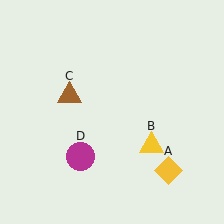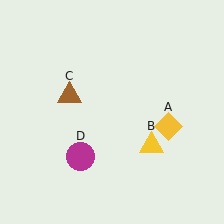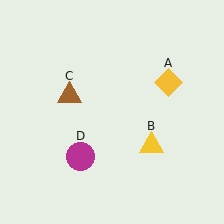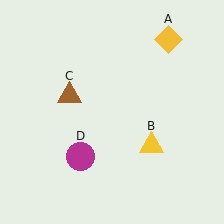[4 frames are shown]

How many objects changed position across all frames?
1 object changed position: yellow diamond (object A).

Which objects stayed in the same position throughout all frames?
Yellow triangle (object B) and brown triangle (object C) and magenta circle (object D) remained stationary.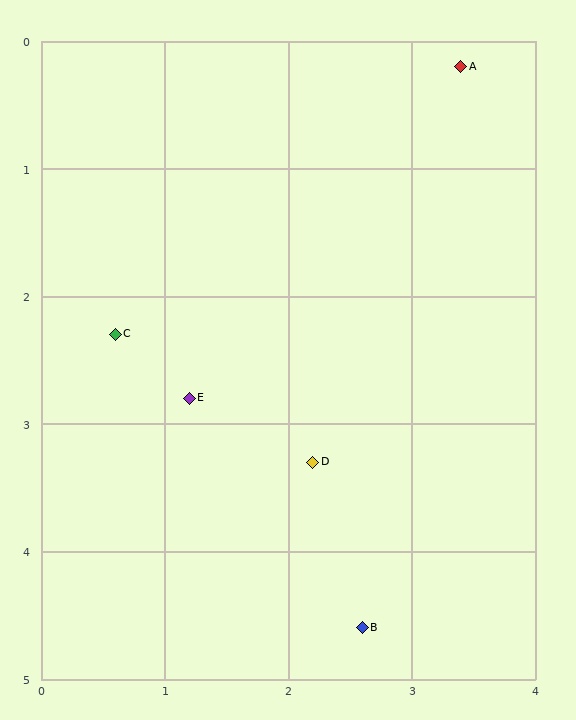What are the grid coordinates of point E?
Point E is at approximately (1.2, 2.8).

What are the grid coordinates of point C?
Point C is at approximately (0.6, 2.3).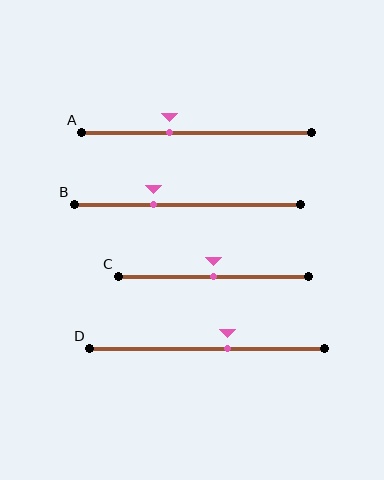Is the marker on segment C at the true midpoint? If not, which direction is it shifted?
Yes, the marker on segment C is at the true midpoint.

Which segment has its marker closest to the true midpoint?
Segment C has its marker closest to the true midpoint.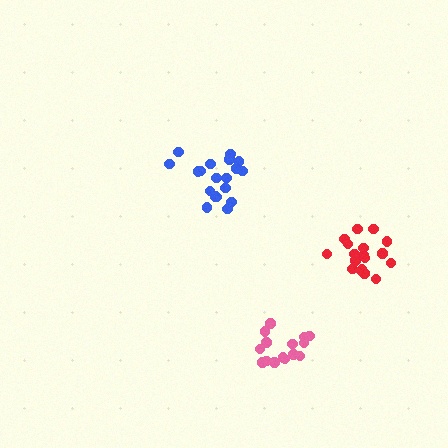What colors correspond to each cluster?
The clusters are colored: blue, pink, red.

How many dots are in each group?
Group 1: 19 dots, Group 2: 15 dots, Group 3: 19 dots (53 total).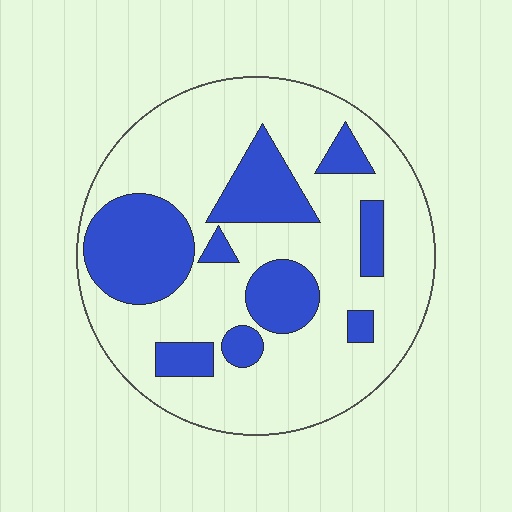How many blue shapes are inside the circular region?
9.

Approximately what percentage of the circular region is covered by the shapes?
Approximately 30%.